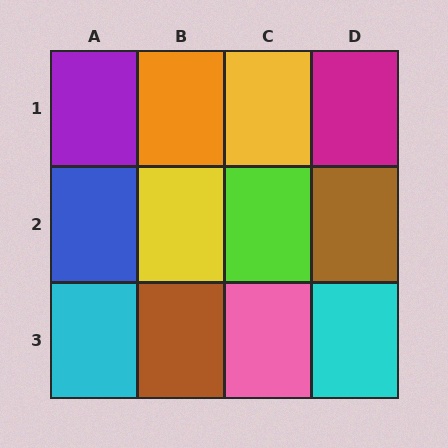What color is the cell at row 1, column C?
Yellow.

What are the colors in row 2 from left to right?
Blue, yellow, lime, brown.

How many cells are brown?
2 cells are brown.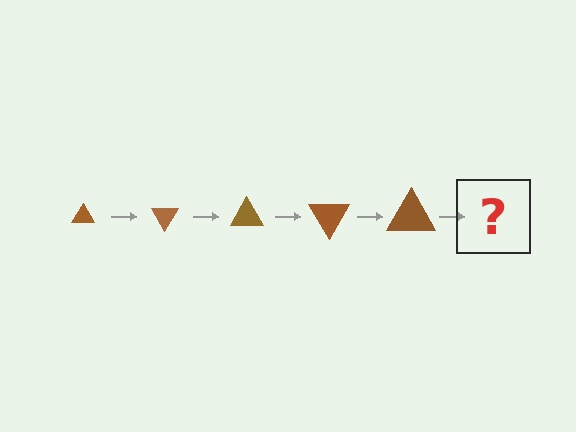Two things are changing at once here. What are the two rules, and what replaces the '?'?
The two rules are that the triangle grows larger each step and it rotates 60 degrees each step. The '?' should be a triangle, larger than the previous one and rotated 300 degrees from the start.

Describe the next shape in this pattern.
It should be a triangle, larger than the previous one and rotated 300 degrees from the start.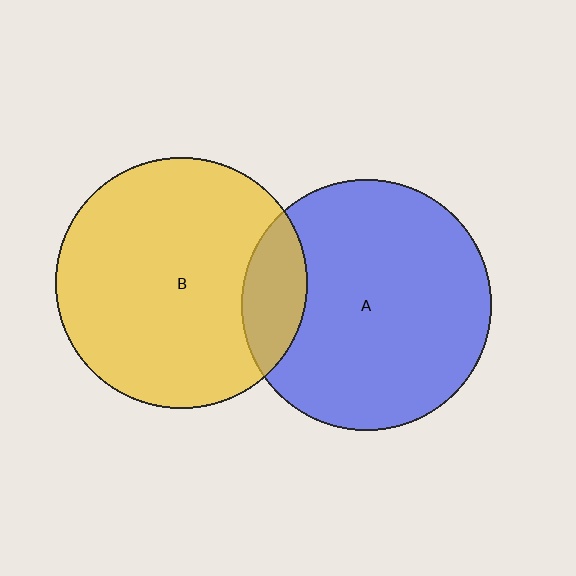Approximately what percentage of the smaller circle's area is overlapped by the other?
Approximately 15%.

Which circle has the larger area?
Circle B (yellow).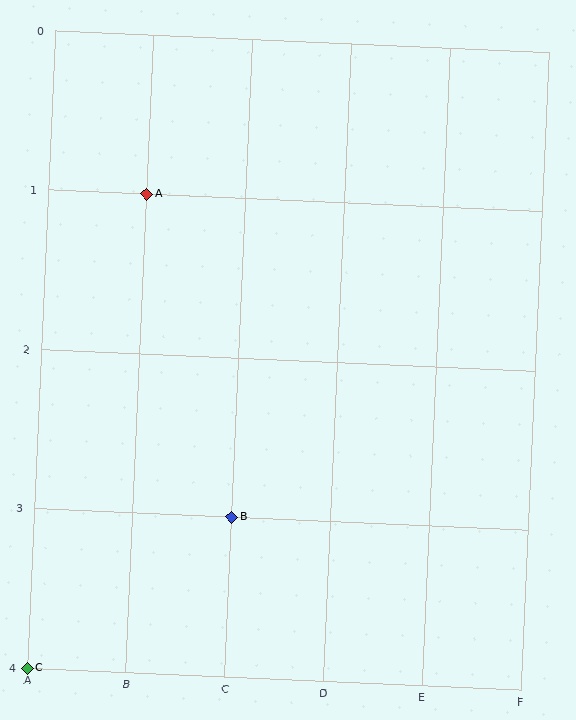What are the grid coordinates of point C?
Point C is at grid coordinates (A, 4).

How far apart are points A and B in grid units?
Points A and B are 1 column and 2 rows apart (about 2.2 grid units diagonally).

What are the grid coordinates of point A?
Point A is at grid coordinates (B, 1).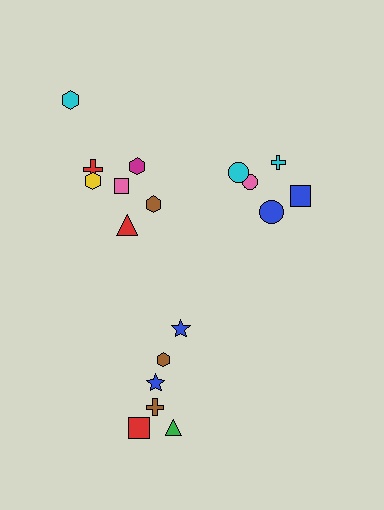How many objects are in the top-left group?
There are 7 objects.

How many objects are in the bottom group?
There are 6 objects.